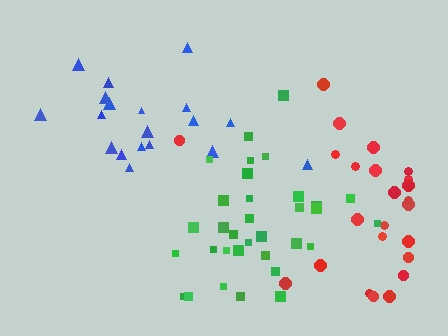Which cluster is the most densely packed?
Green.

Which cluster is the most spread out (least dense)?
Blue.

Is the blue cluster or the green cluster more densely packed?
Green.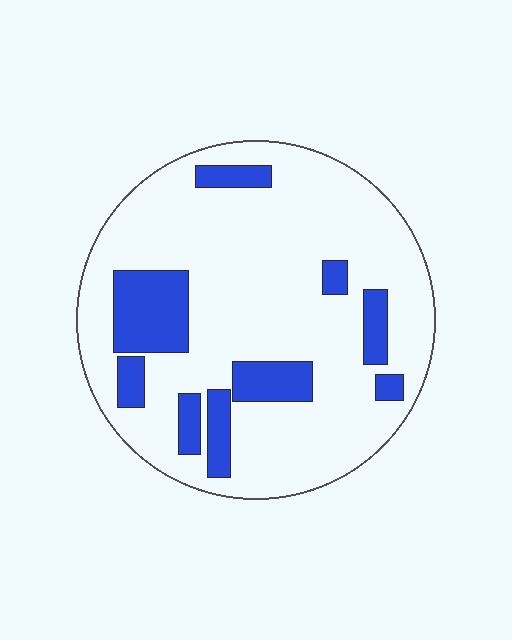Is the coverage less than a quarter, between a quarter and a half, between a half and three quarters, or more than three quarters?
Less than a quarter.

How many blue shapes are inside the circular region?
9.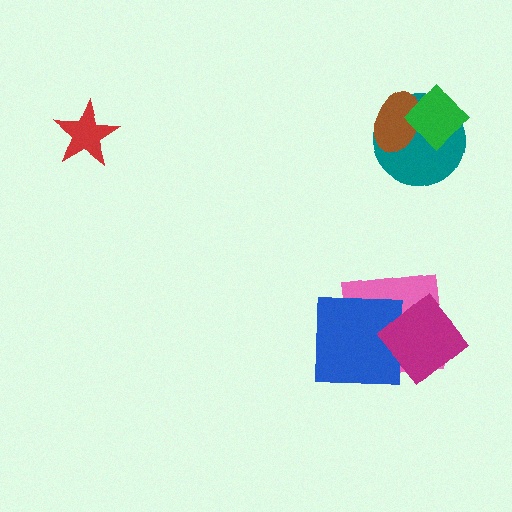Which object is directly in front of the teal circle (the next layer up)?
The brown ellipse is directly in front of the teal circle.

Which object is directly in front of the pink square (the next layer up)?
The blue square is directly in front of the pink square.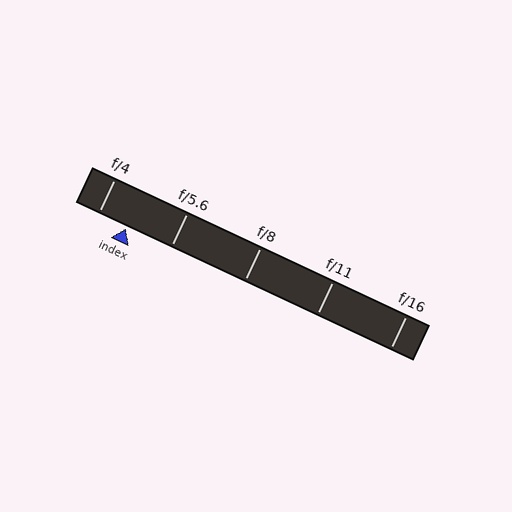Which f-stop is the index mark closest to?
The index mark is closest to f/4.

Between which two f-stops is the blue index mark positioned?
The index mark is between f/4 and f/5.6.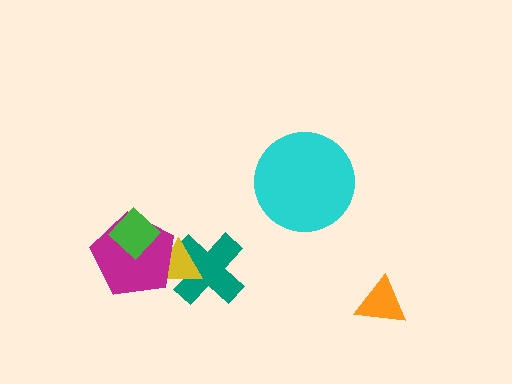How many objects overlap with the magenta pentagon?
2 objects overlap with the magenta pentagon.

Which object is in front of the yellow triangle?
The magenta pentagon is in front of the yellow triangle.